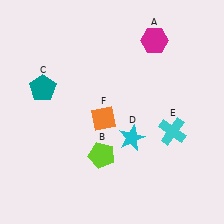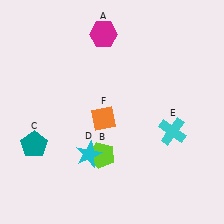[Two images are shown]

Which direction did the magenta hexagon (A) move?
The magenta hexagon (A) moved left.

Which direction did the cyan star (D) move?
The cyan star (D) moved left.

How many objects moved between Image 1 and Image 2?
3 objects moved between the two images.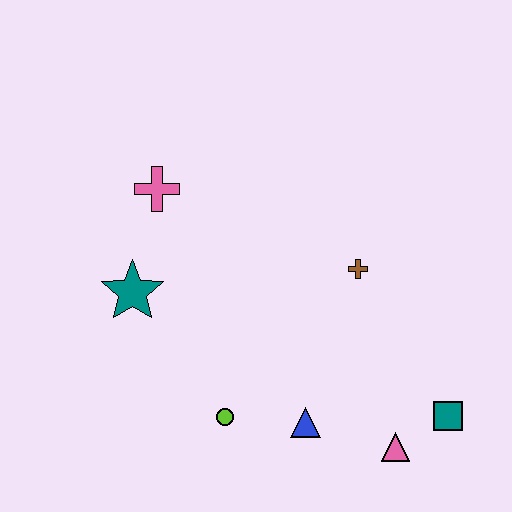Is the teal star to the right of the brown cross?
No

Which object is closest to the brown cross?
The blue triangle is closest to the brown cross.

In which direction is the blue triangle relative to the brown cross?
The blue triangle is below the brown cross.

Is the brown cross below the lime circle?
No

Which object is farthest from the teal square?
The pink cross is farthest from the teal square.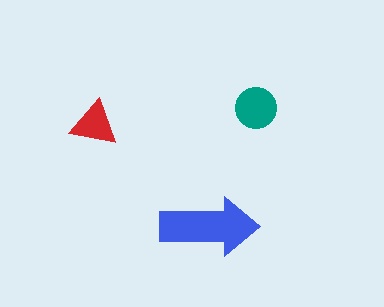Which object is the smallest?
The red triangle.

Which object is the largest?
The blue arrow.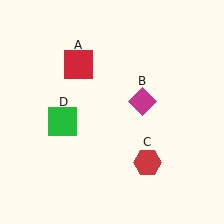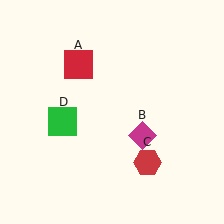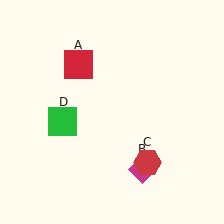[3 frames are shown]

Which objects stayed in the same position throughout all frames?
Red square (object A) and red hexagon (object C) and green square (object D) remained stationary.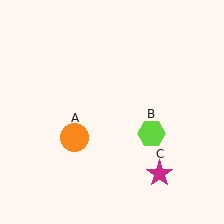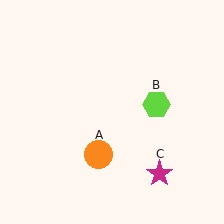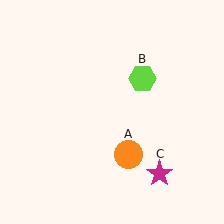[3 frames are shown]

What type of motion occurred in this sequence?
The orange circle (object A), lime hexagon (object B) rotated counterclockwise around the center of the scene.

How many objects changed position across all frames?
2 objects changed position: orange circle (object A), lime hexagon (object B).